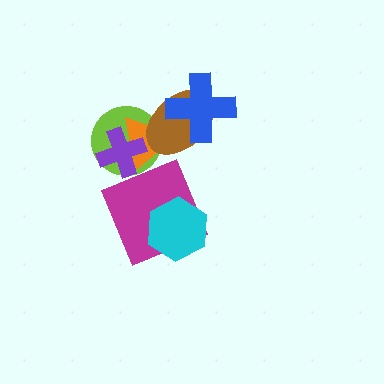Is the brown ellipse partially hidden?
Yes, it is partially covered by another shape.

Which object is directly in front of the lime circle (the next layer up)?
The orange triangle is directly in front of the lime circle.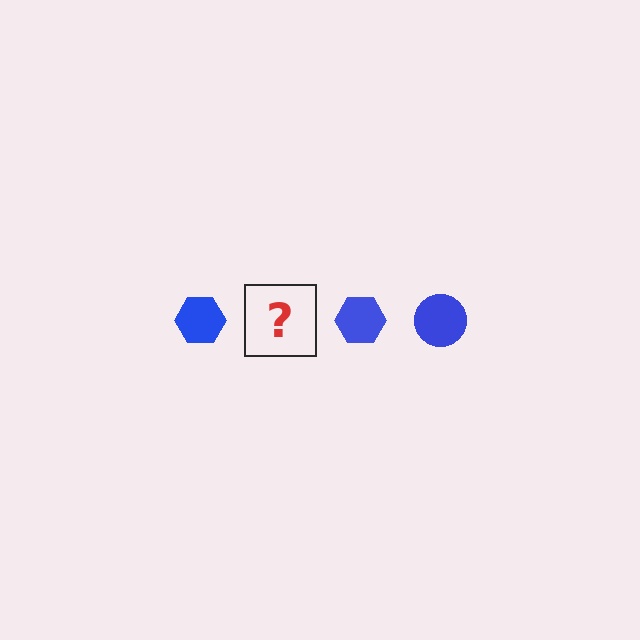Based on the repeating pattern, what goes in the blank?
The blank should be a blue circle.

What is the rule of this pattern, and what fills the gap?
The rule is that the pattern cycles through hexagon, circle shapes in blue. The gap should be filled with a blue circle.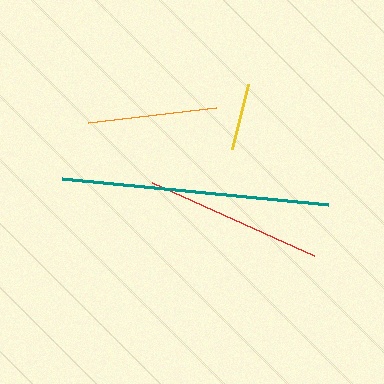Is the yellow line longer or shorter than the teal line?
The teal line is longer than the yellow line.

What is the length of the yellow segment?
The yellow segment is approximately 67 pixels long.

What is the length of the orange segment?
The orange segment is approximately 128 pixels long.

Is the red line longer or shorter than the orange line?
The red line is longer than the orange line.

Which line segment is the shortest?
The yellow line is the shortest at approximately 67 pixels.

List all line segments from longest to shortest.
From longest to shortest: teal, red, orange, yellow.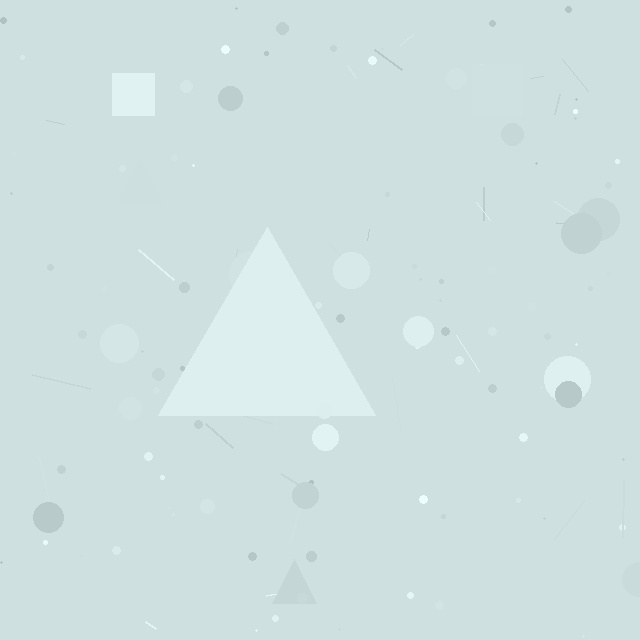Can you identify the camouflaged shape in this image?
The camouflaged shape is a triangle.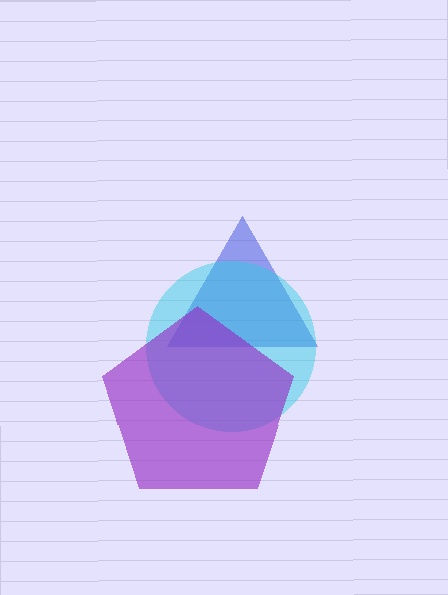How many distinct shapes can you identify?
There are 3 distinct shapes: a blue triangle, a cyan circle, a purple pentagon.